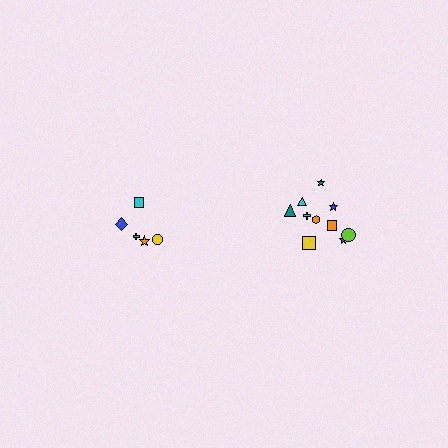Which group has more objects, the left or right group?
The right group.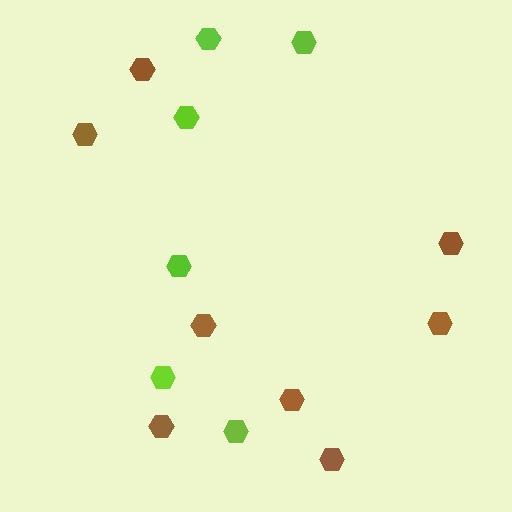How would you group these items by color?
There are 2 groups: one group of lime hexagons (6) and one group of brown hexagons (8).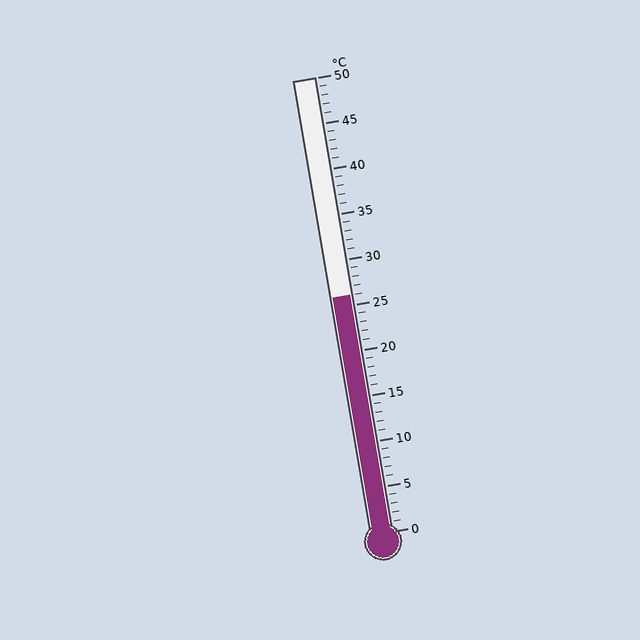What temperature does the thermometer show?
The thermometer shows approximately 26°C.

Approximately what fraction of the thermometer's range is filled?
The thermometer is filled to approximately 50% of its range.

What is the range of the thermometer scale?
The thermometer scale ranges from 0°C to 50°C.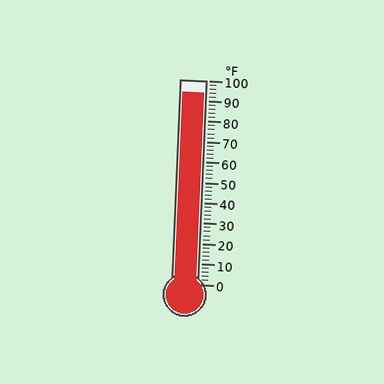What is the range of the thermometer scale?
The thermometer scale ranges from 0°F to 100°F.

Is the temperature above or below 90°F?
The temperature is above 90°F.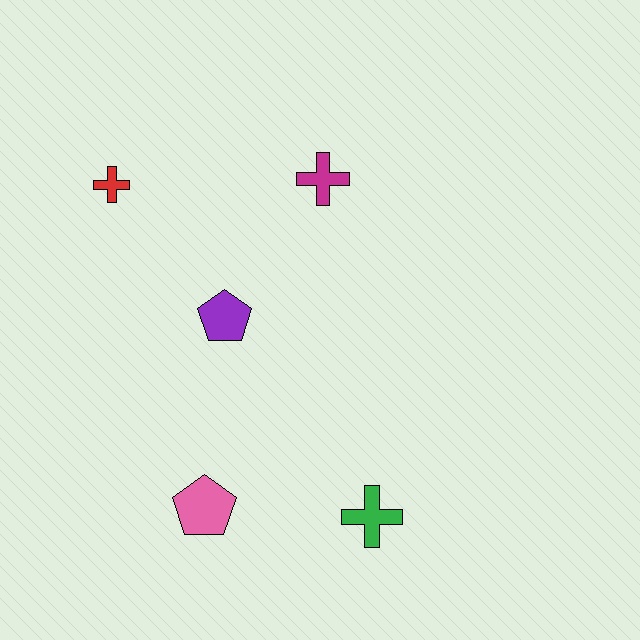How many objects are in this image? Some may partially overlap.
There are 5 objects.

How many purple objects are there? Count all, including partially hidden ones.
There is 1 purple object.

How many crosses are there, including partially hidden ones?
There are 3 crosses.